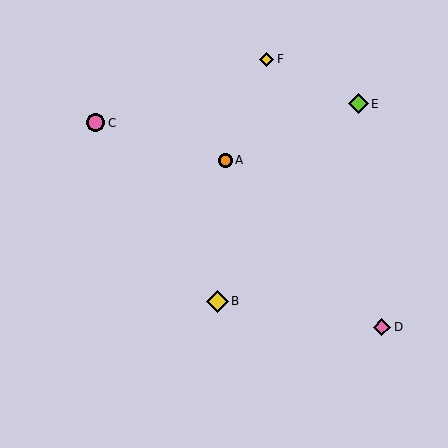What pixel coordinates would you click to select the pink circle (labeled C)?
Click at (96, 123) to select the pink circle C.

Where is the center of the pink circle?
The center of the pink circle is at (96, 123).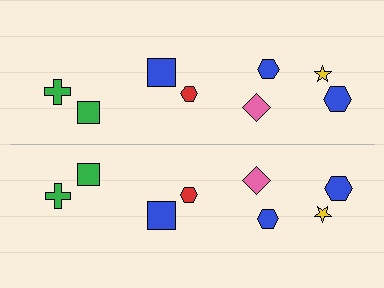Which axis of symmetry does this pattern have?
The pattern has a horizontal axis of symmetry running through the center of the image.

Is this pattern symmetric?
Yes, this pattern has bilateral (reflection) symmetry.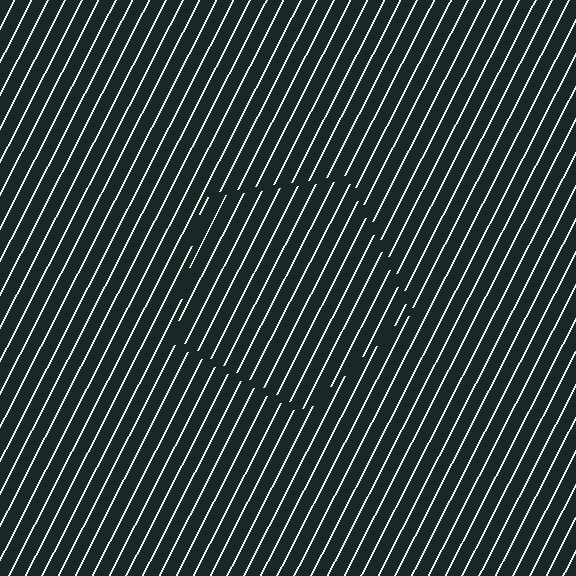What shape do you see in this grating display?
An illusory pentagon. The interior of the shape contains the same grating, shifted by half a period — the contour is defined by the phase discontinuity where line-ends from the inner and outer gratings abut.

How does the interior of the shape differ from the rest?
The interior of the shape contains the same grating, shifted by half a period — the contour is defined by the phase discontinuity where line-ends from the inner and outer gratings abut.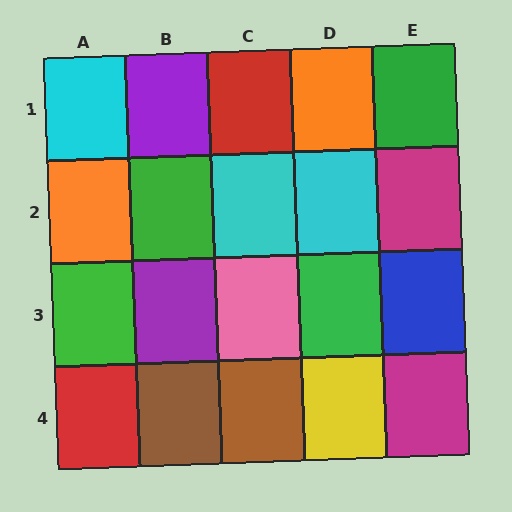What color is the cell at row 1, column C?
Red.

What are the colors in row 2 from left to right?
Orange, green, cyan, cyan, magenta.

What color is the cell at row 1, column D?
Orange.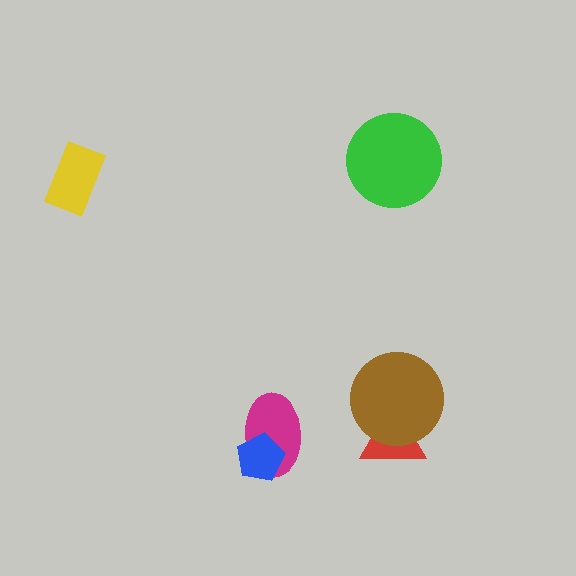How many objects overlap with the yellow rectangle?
0 objects overlap with the yellow rectangle.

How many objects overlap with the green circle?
0 objects overlap with the green circle.